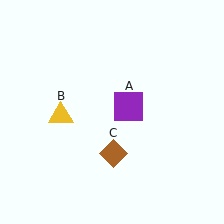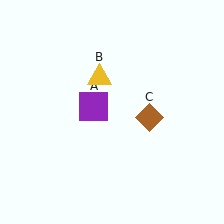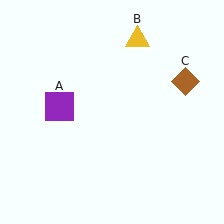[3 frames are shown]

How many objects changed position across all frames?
3 objects changed position: purple square (object A), yellow triangle (object B), brown diamond (object C).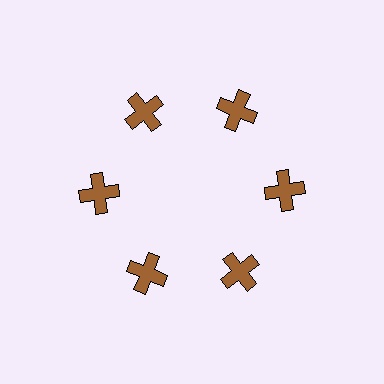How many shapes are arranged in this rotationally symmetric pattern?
There are 6 shapes, arranged in 6 groups of 1.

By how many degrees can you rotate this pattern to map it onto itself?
The pattern maps onto itself every 60 degrees of rotation.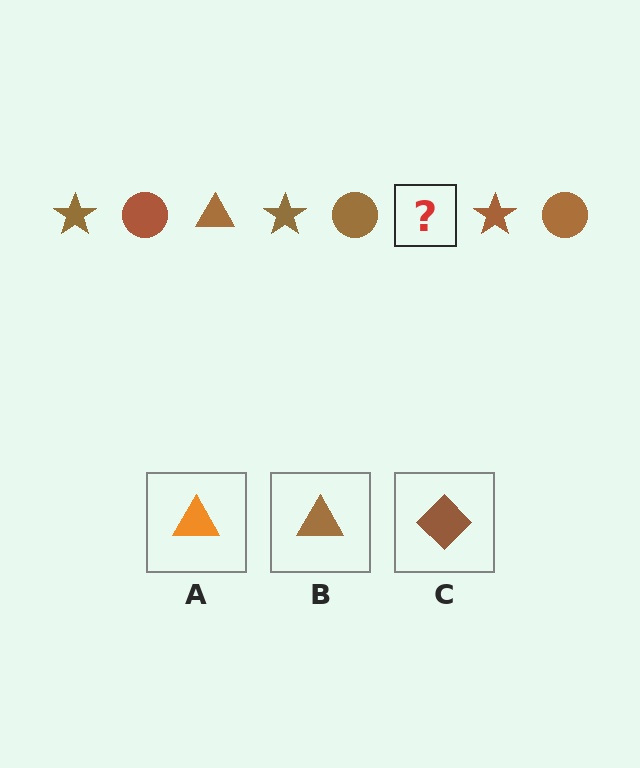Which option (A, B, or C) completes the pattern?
B.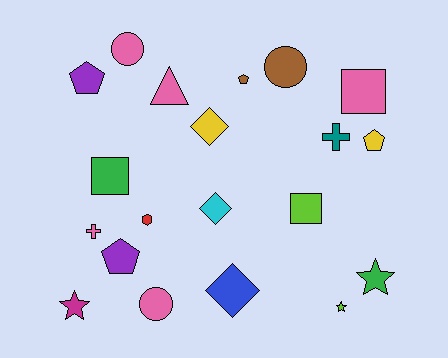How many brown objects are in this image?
There are 2 brown objects.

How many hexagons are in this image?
There is 1 hexagon.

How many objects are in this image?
There are 20 objects.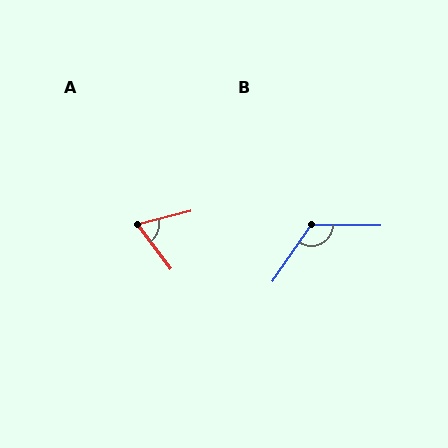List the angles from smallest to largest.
A (67°), B (124°).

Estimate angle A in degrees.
Approximately 67 degrees.